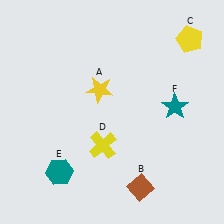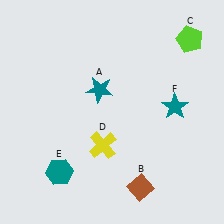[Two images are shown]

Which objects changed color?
A changed from yellow to teal. C changed from yellow to lime.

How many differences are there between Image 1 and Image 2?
There are 2 differences between the two images.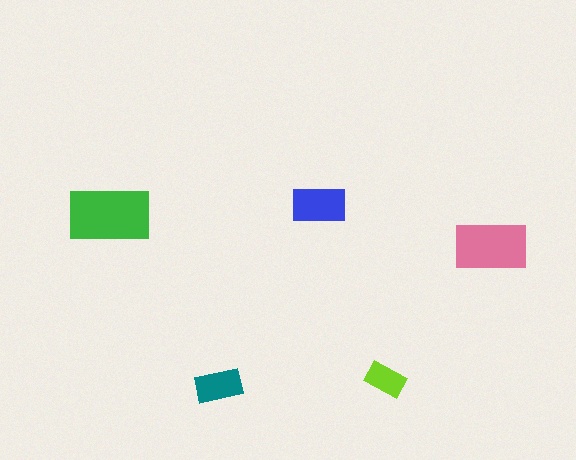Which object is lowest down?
The teal rectangle is bottommost.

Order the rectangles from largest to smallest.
the green one, the pink one, the blue one, the teal one, the lime one.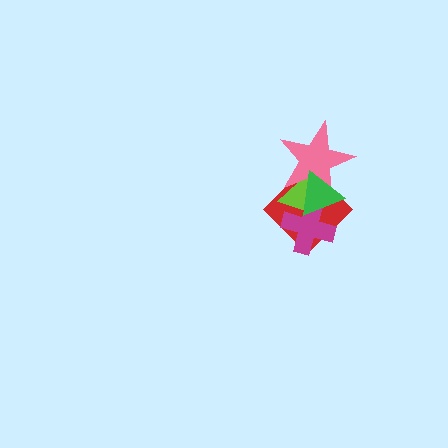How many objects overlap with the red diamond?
4 objects overlap with the red diamond.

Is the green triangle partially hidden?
No, no other shape covers it.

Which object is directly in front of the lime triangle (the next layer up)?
The pink star is directly in front of the lime triangle.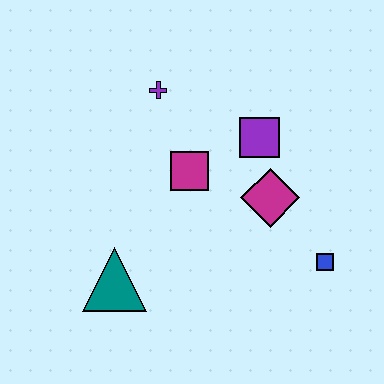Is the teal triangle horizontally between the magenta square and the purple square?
No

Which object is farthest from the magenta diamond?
The teal triangle is farthest from the magenta diamond.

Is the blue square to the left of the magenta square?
No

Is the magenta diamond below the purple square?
Yes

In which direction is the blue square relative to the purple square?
The blue square is below the purple square.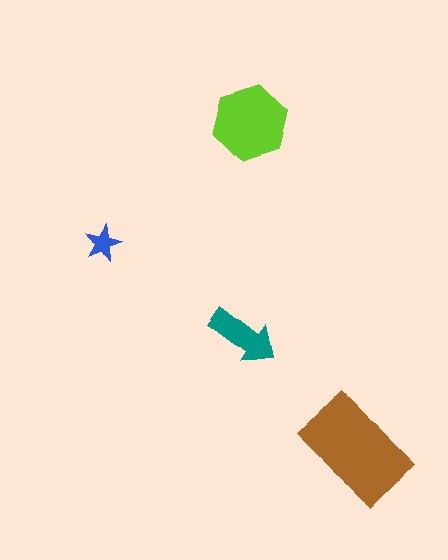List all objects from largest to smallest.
The brown rectangle, the lime hexagon, the teal arrow, the blue star.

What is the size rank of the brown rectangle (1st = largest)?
1st.